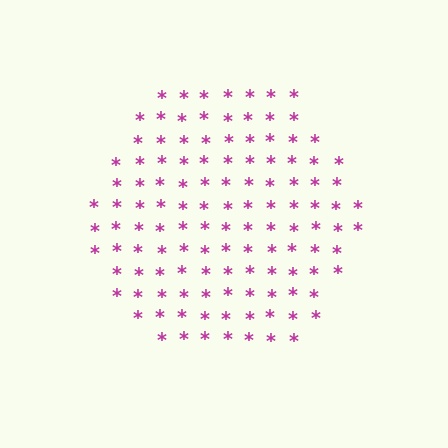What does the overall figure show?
The overall figure shows a hexagon.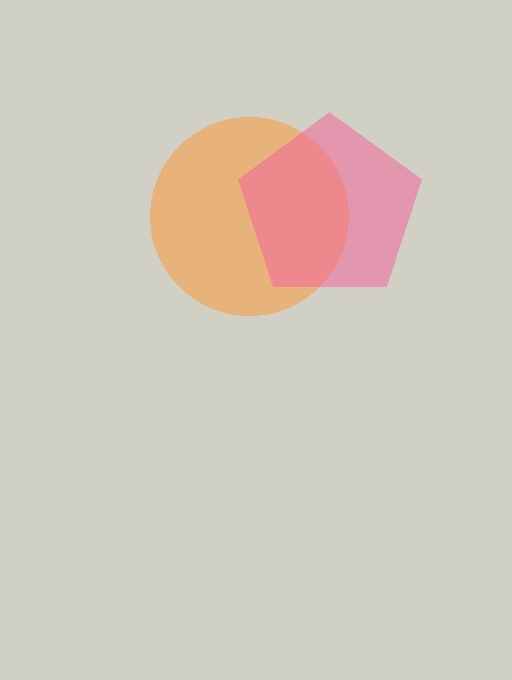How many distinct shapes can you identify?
There are 2 distinct shapes: an orange circle, a pink pentagon.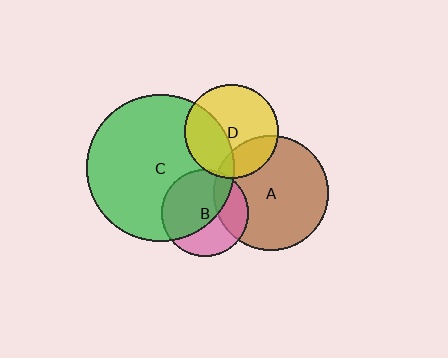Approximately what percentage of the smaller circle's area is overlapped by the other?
Approximately 25%.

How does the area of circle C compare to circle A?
Approximately 1.6 times.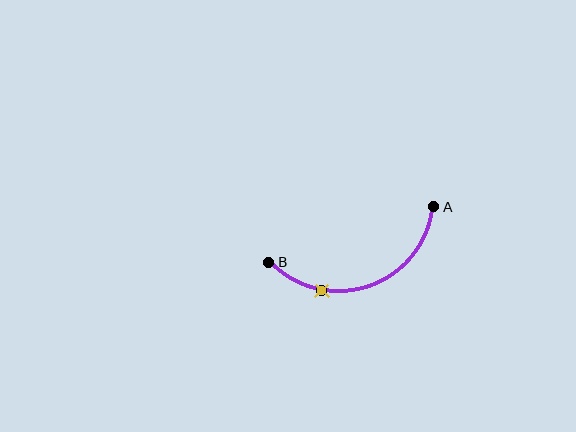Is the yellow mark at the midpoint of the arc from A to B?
No. The yellow mark lies on the arc but is closer to endpoint B. The arc midpoint would be at the point on the curve equidistant along the arc from both A and B.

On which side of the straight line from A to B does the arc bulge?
The arc bulges below the straight line connecting A and B.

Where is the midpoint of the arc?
The arc midpoint is the point on the curve farthest from the straight line joining A and B. It sits below that line.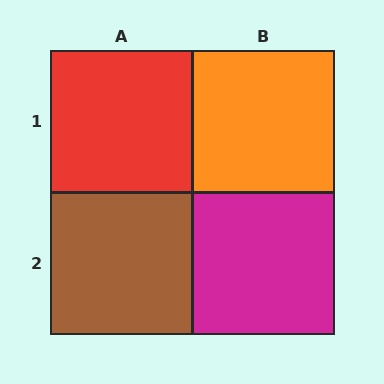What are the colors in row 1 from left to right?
Red, orange.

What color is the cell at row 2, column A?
Brown.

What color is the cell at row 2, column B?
Magenta.